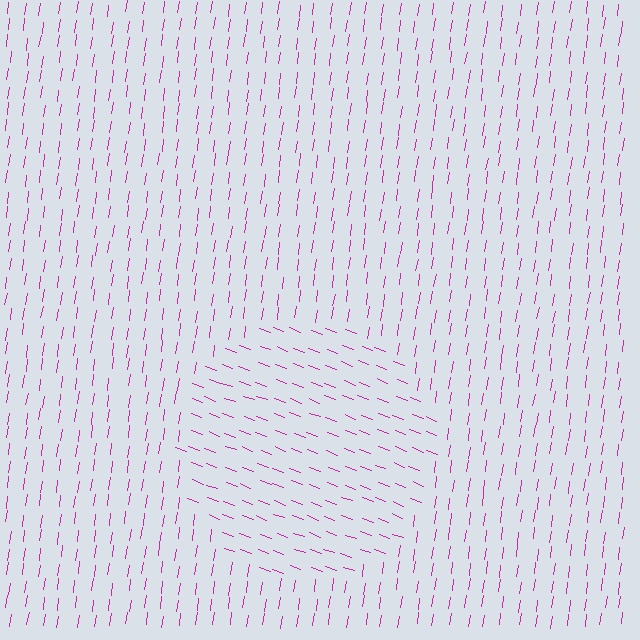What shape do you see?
I see a circle.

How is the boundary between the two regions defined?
The boundary is defined purely by a change in line orientation (approximately 77 degrees difference). All lines are the same color and thickness.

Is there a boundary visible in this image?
Yes, there is a texture boundary formed by a change in line orientation.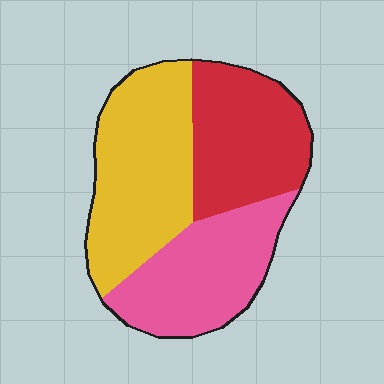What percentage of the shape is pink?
Pink takes up between a sixth and a third of the shape.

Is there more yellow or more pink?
Yellow.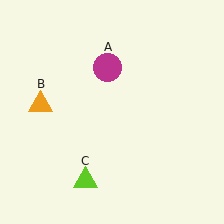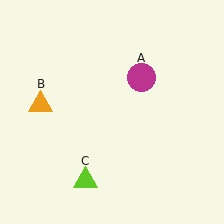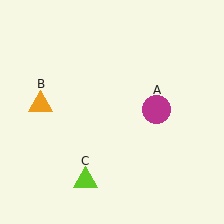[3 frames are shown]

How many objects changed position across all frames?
1 object changed position: magenta circle (object A).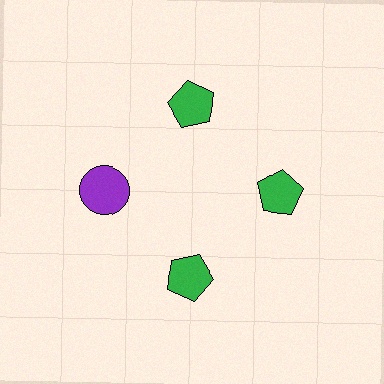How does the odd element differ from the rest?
It differs in both color (purple instead of green) and shape (circle instead of pentagon).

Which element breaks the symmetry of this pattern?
The purple circle at roughly the 9 o'clock position breaks the symmetry. All other shapes are green pentagons.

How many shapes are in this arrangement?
There are 4 shapes arranged in a ring pattern.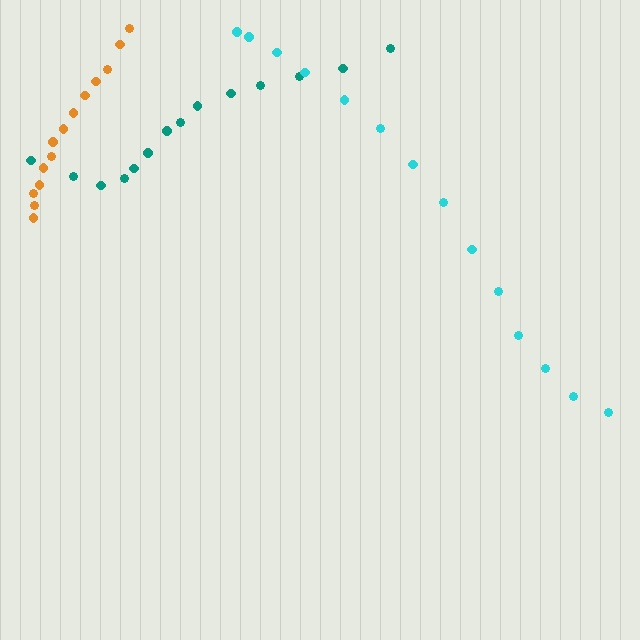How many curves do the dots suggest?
There are 3 distinct paths.